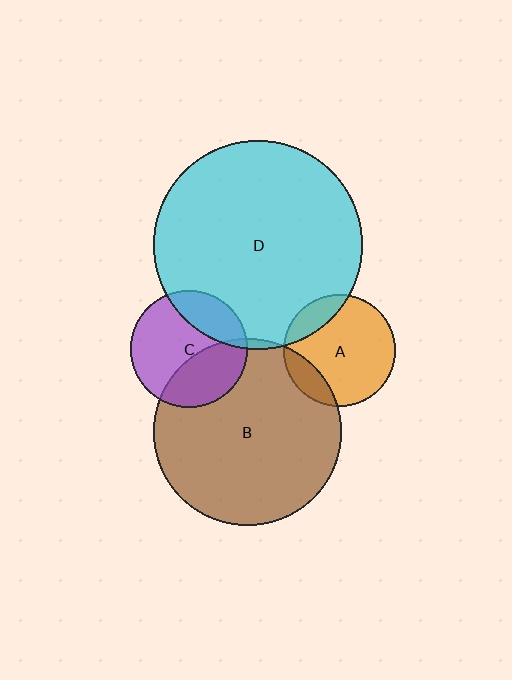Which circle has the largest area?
Circle D (cyan).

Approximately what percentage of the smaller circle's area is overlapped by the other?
Approximately 15%.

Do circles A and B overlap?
Yes.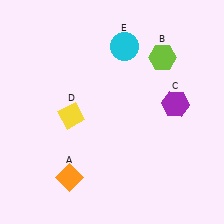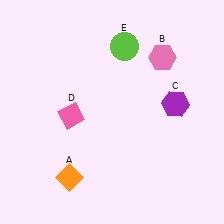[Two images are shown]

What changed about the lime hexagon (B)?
In Image 1, B is lime. In Image 2, it changed to pink.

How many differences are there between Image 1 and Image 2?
There are 3 differences between the two images.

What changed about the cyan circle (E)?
In Image 1, E is cyan. In Image 2, it changed to lime.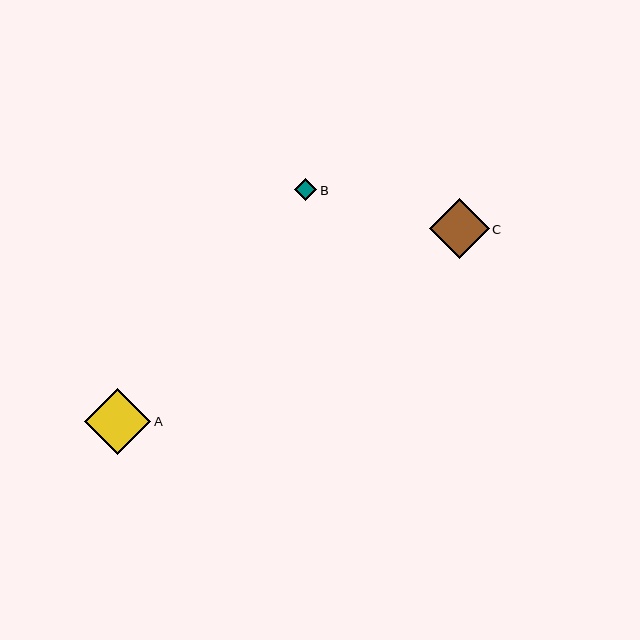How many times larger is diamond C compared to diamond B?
Diamond C is approximately 2.7 times the size of diamond B.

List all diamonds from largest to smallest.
From largest to smallest: A, C, B.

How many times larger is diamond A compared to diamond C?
Diamond A is approximately 1.1 times the size of diamond C.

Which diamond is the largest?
Diamond A is the largest with a size of approximately 66 pixels.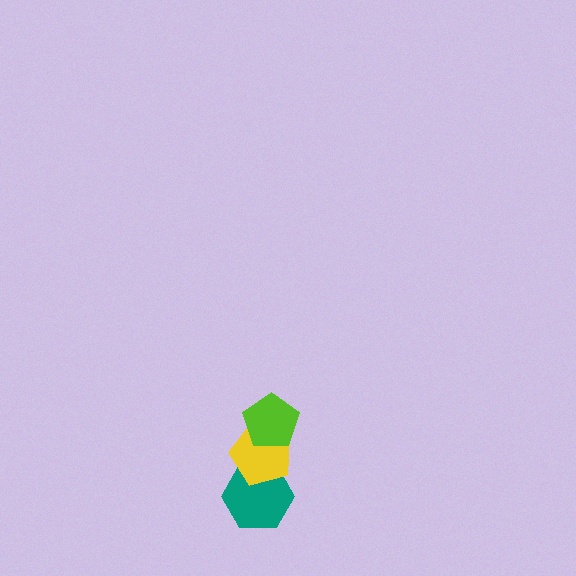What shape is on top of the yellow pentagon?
The lime pentagon is on top of the yellow pentagon.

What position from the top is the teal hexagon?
The teal hexagon is 3rd from the top.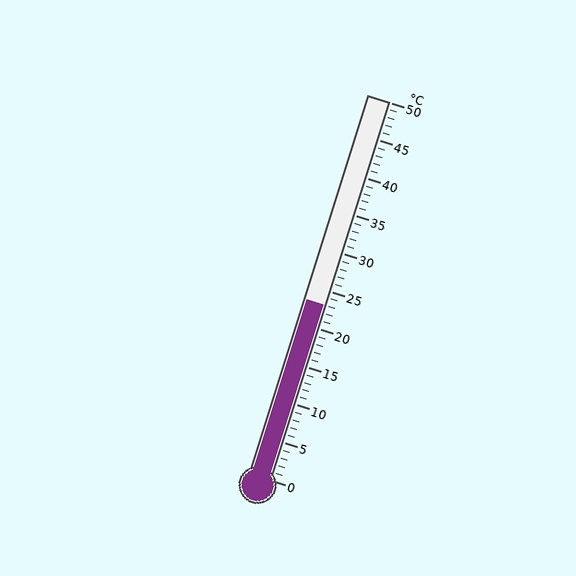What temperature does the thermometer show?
The thermometer shows approximately 23°C.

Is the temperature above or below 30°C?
The temperature is below 30°C.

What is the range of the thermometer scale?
The thermometer scale ranges from 0°C to 50°C.